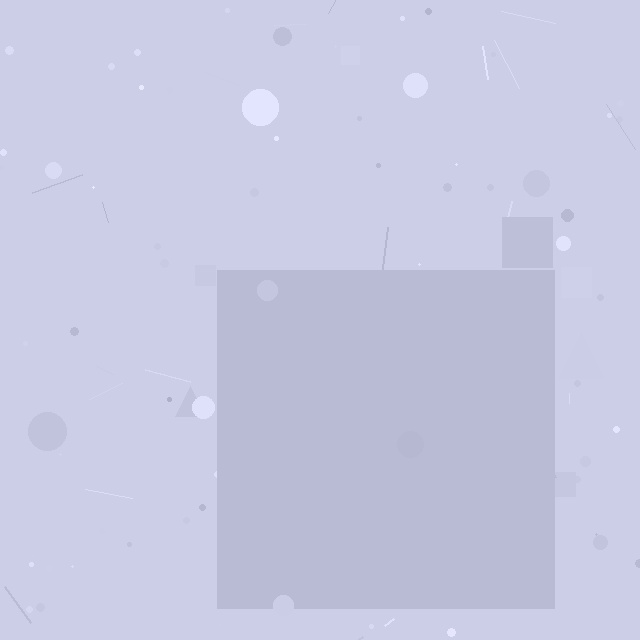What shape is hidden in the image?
A square is hidden in the image.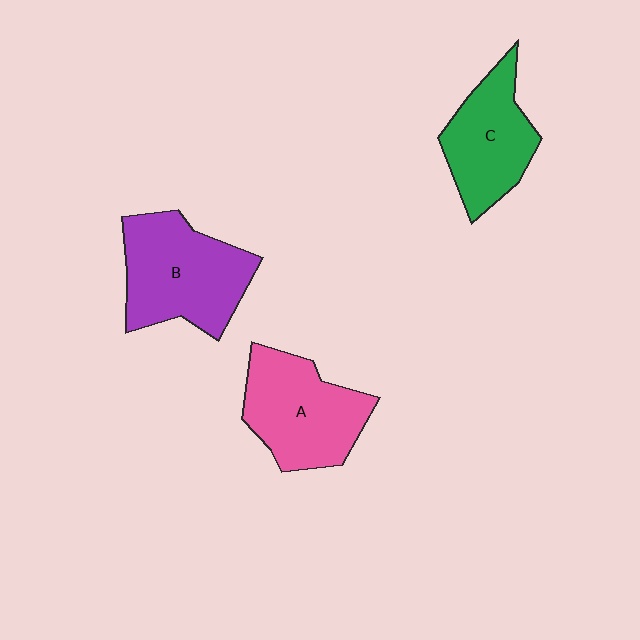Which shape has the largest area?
Shape B (purple).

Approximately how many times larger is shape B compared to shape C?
Approximately 1.3 times.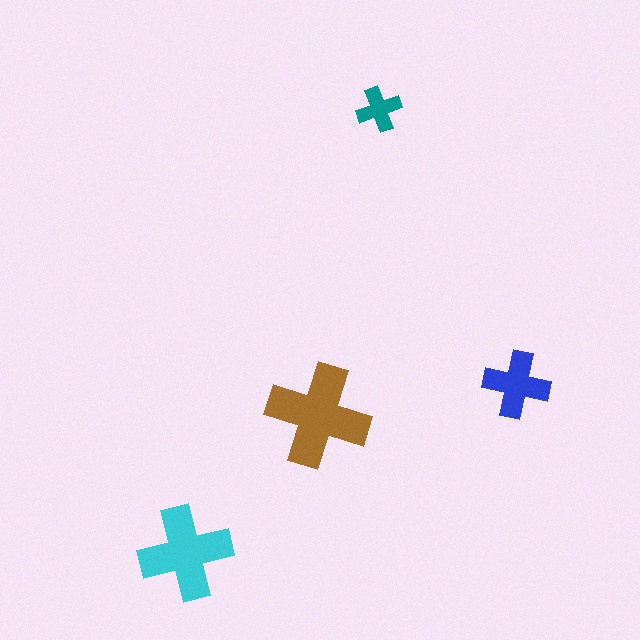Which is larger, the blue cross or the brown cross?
The brown one.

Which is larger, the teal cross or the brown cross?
The brown one.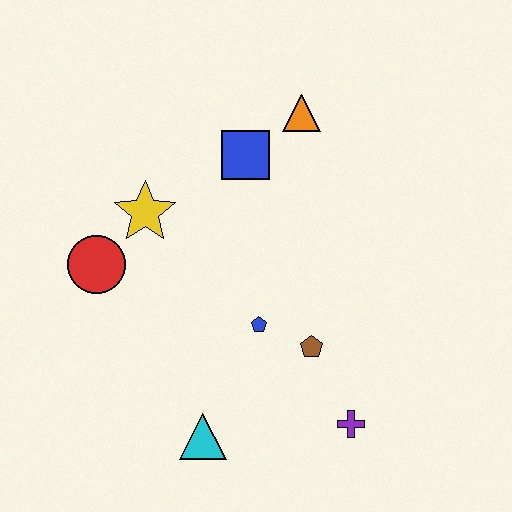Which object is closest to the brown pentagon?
The blue pentagon is closest to the brown pentagon.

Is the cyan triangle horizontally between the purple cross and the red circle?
Yes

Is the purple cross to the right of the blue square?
Yes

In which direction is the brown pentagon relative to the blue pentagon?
The brown pentagon is to the right of the blue pentagon.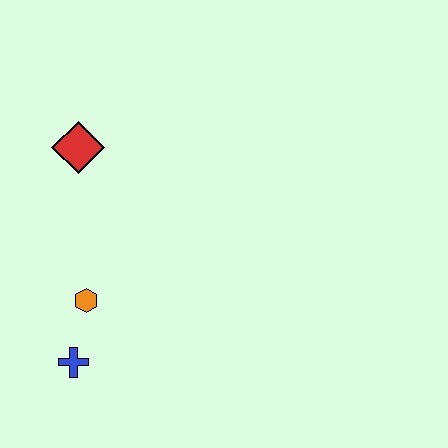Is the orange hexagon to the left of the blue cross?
No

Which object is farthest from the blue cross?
The red diamond is farthest from the blue cross.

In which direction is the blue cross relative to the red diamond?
The blue cross is below the red diamond.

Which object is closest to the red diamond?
The orange hexagon is closest to the red diamond.